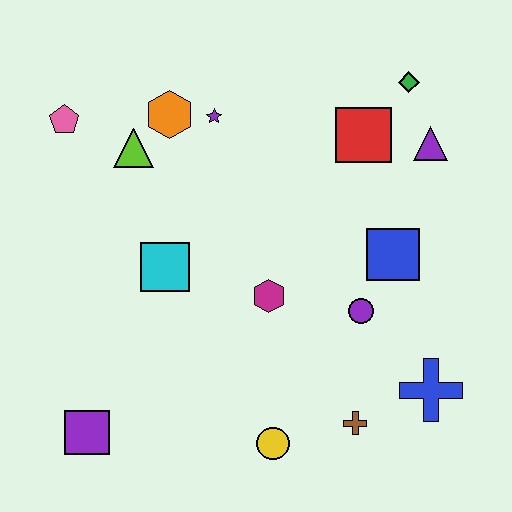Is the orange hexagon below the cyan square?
No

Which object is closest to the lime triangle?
The orange hexagon is closest to the lime triangle.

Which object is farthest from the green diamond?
The purple square is farthest from the green diamond.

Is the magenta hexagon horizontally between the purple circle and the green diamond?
No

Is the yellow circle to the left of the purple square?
No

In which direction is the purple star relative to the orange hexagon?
The purple star is to the right of the orange hexagon.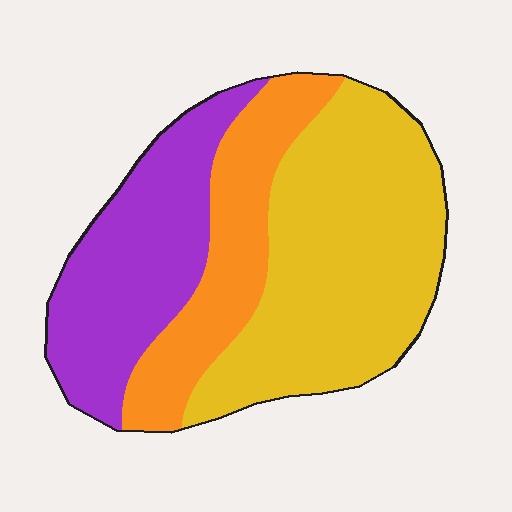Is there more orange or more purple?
Purple.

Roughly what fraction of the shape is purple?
Purple covers roughly 30% of the shape.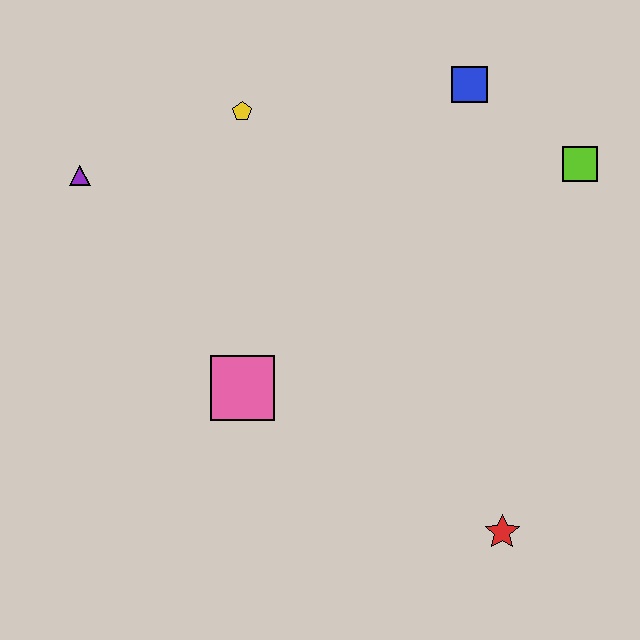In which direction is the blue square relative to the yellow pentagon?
The blue square is to the right of the yellow pentagon.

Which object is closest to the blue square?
The lime square is closest to the blue square.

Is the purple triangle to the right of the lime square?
No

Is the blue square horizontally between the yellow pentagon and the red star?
Yes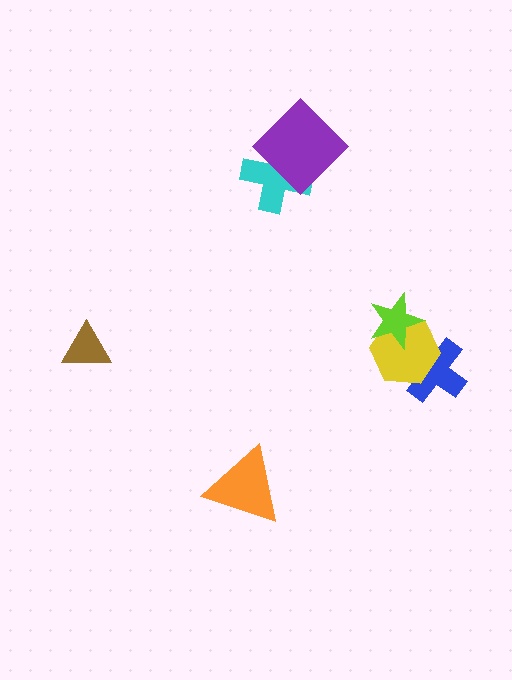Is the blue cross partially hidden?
Yes, it is partially covered by another shape.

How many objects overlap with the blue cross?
1 object overlaps with the blue cross.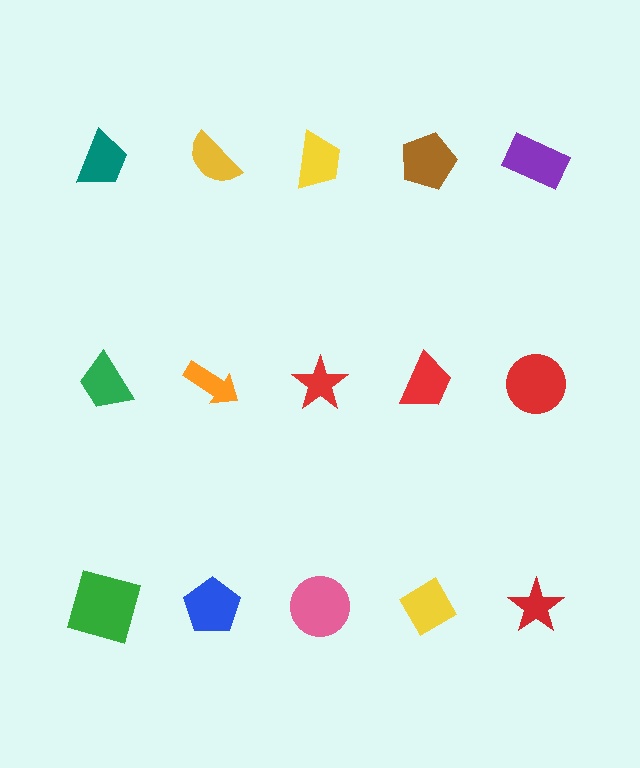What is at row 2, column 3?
A red star.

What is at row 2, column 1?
A green trapezoid.